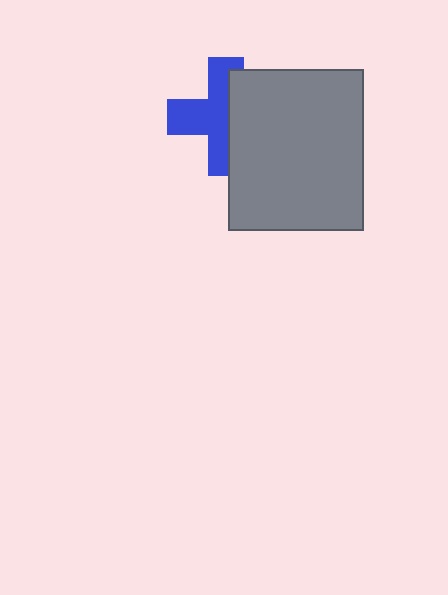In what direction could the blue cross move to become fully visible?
The blue cross could move left. That would shift it out from behind the gray rectangle entirely.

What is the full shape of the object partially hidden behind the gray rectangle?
The partially hidden object is a blue cross.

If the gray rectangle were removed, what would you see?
You would see the complete blue cross.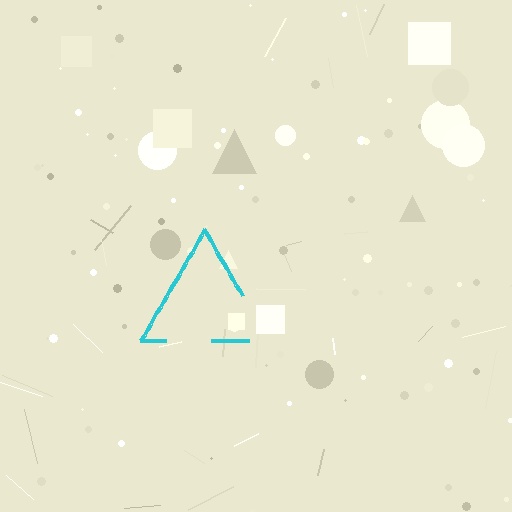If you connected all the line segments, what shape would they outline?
They would outline a triangle.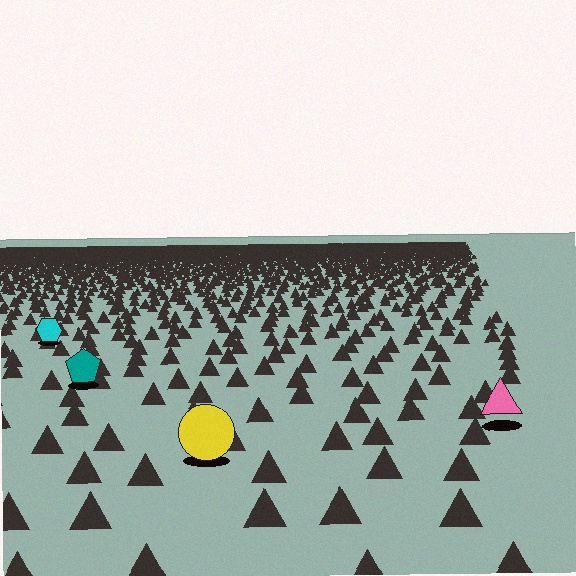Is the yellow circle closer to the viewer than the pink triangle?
Yes. The yellow circle is closer — you can tell from the texture gradient: the ground texture is coarser near it.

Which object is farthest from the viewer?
The cyan hexagon is farthest from the viewer. It appears smaller and the ground texture around it is denser.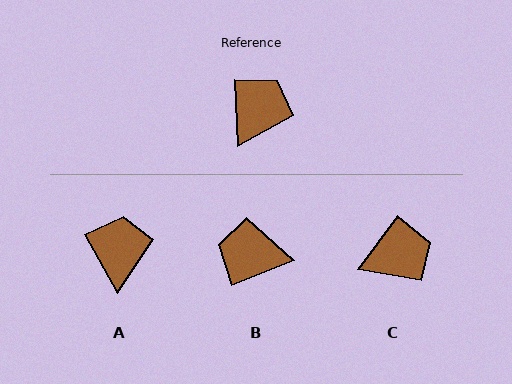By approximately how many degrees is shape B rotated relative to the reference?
Approximately 109 degrees counter-clockwise.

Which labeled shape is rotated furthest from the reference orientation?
B, about 109 degrees away.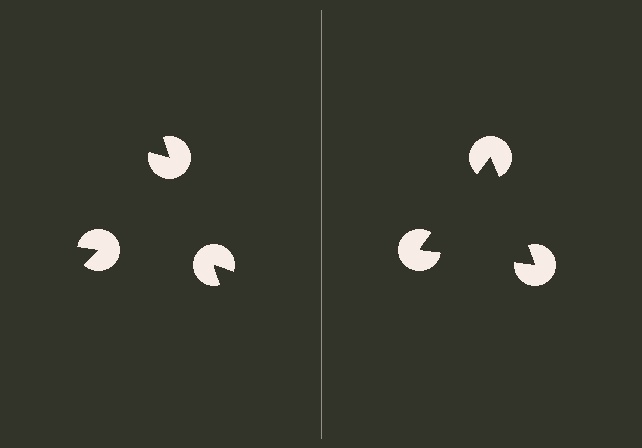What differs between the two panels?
The pac-man discs are positioned identically on both sides; only the wedge orientations differ. On the right they align to a triangle; on the left they are misaligned.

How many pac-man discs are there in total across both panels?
6 — 3 on each side.